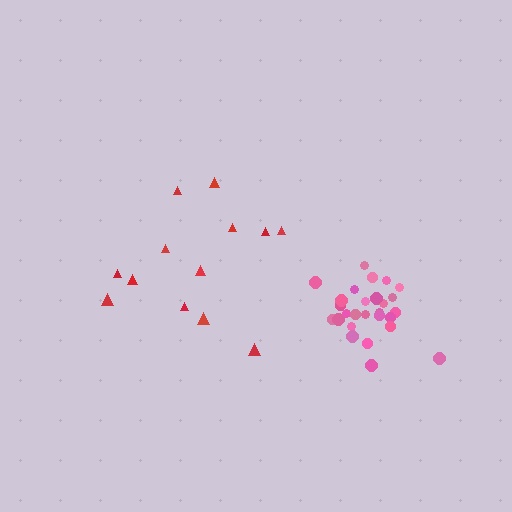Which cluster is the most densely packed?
Pink.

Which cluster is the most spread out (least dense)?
Red.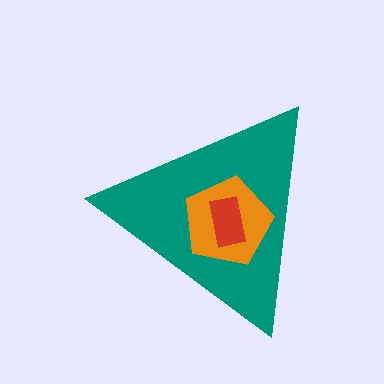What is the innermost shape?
The red rectangle.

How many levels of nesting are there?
3.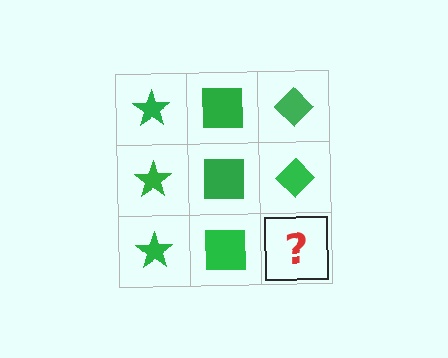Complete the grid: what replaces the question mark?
The question mark should be replaced with a green diamond.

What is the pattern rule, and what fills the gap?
The rule is that each column has a consistent shape. The gap should be filled with a green diamond.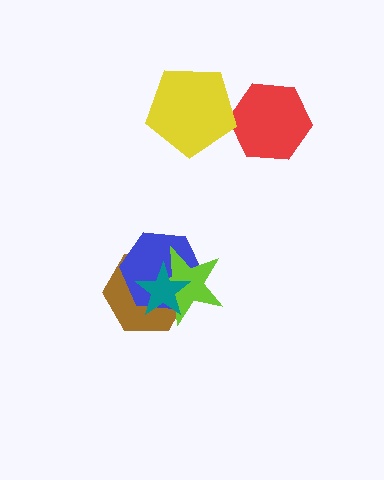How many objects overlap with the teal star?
3 objects overlap with the teal star.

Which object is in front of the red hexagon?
The yellow pentagon is in front of the red hexagon.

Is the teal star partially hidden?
No, no other shape covers it.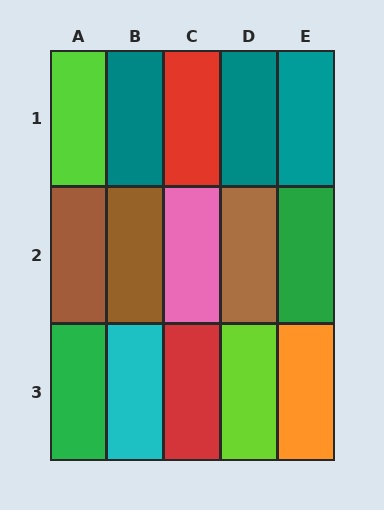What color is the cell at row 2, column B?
Brown.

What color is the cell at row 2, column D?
Brown.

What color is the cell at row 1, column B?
Teal.